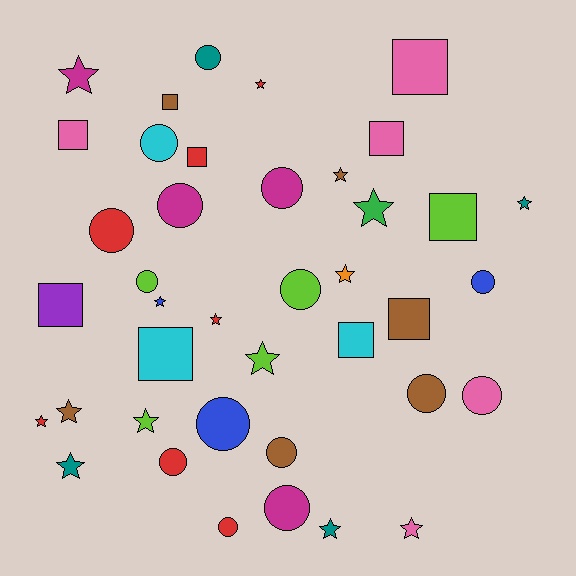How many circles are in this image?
There are 15 circles.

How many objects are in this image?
There are 40 objects.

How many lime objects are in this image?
There are 5 lime objects.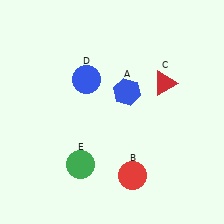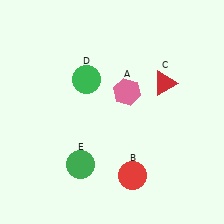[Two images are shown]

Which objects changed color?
A changed from blue to pink. D changed from blue to green.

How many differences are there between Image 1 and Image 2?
There are 2 differences between the two images.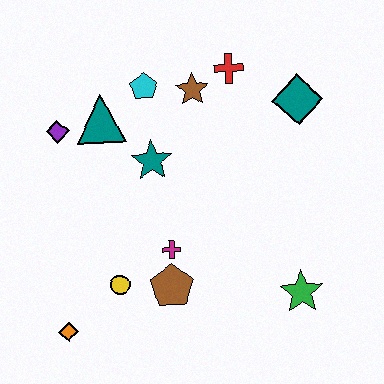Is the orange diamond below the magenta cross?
Yes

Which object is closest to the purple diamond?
The teal triangle is closest to the purple diamond.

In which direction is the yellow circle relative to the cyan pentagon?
The yellow circle is below the cyan pentagon.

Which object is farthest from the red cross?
The orange diamond is farthest from the red cross.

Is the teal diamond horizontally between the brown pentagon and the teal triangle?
No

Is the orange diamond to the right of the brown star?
No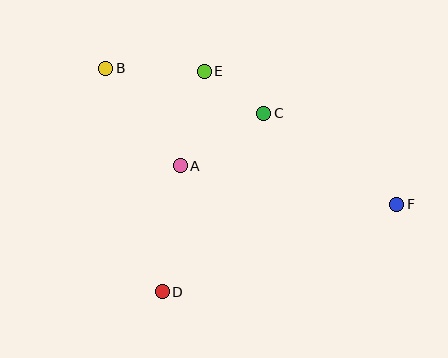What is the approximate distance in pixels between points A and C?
The distance between A and C is approximately 99 pixels.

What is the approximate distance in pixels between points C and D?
The distance between C and D is approximately 206 pixels.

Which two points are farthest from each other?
Points B and F are farthest from each other.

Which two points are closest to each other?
Points C and E are closest to each other.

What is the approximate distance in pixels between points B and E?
The distance between B and E is approximately 99 pixels.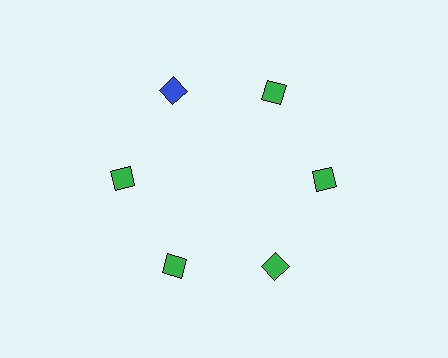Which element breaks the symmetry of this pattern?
The blue diamond at roughly the 11 o'clock position breaks the symmetry. All other shapes are green diamonds.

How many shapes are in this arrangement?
There are 6 shapes arranged in a ring pattern.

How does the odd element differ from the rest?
It has a different color: blue instead of green.